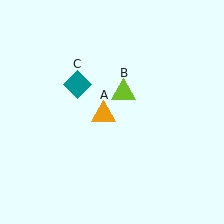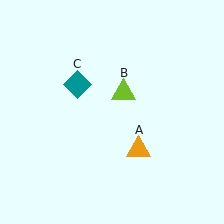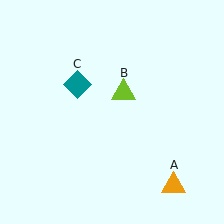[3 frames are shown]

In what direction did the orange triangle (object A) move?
The orange triangle (object A) moved down and to the right.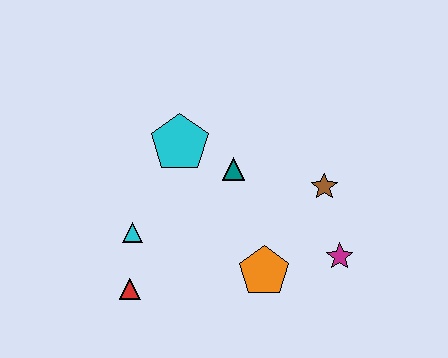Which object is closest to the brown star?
The magenta star is closest to the brown star.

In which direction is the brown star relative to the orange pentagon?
The brown star is above the orange pentagon.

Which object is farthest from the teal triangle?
The red triangle is farthest from the teal triangle.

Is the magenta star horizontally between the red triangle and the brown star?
No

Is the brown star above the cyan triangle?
Yes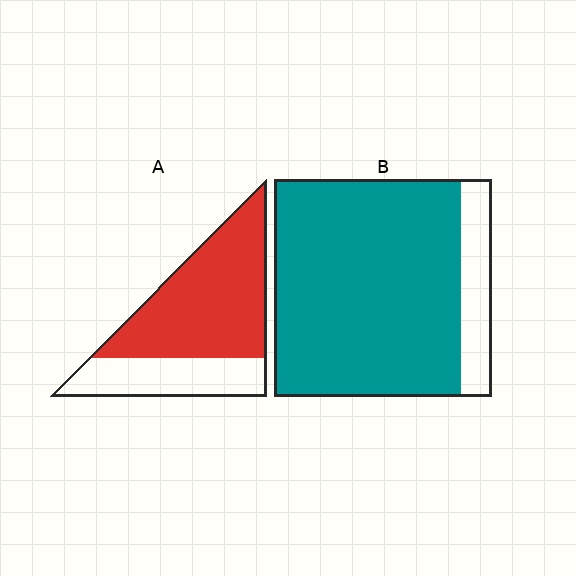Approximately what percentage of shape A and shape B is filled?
A is approximately 70% and B is approximately 85%.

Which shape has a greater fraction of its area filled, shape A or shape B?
Shape B.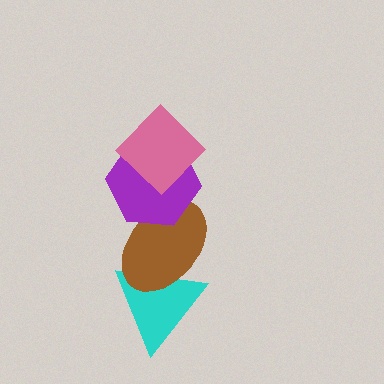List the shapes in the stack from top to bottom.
From top to bottom: the pink diamond, the purple hexagon, the brown ellipse, the cyan triangle.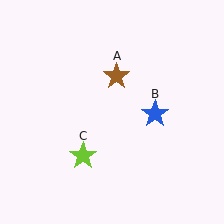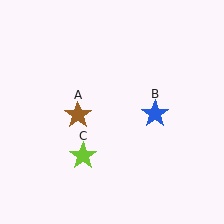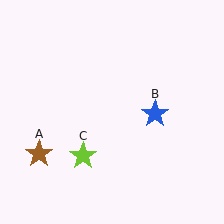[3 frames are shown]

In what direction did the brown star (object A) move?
The brown star (object A) moved down and to the left.